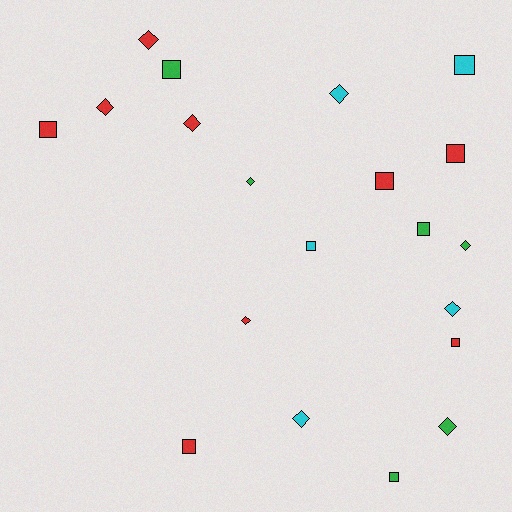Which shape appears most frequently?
Diamond, with 10 objects.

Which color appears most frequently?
Red, with 9 objects.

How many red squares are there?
There are 5 red squares.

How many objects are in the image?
There are 20 objects.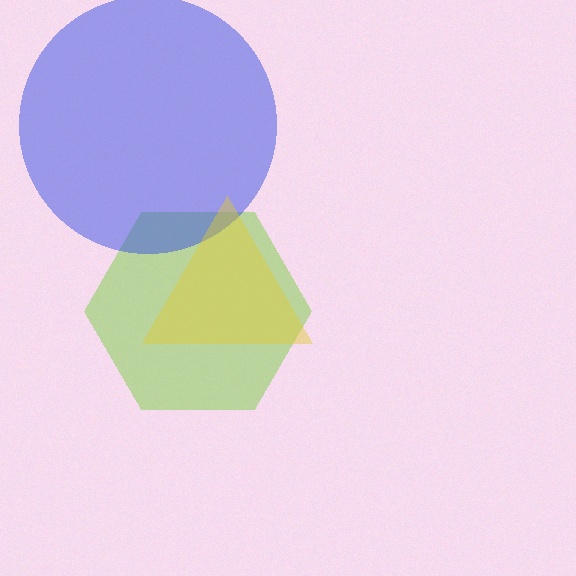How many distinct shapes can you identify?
There are 3 distinct shapes: a lime hexagon, a blue circle, a yellow triangle.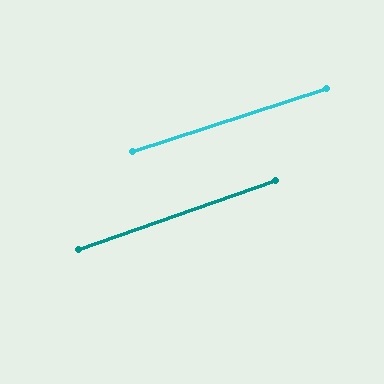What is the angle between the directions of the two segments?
Approximately 1 degree.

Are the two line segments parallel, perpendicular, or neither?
Parallel — their directions differ by only 1.4°.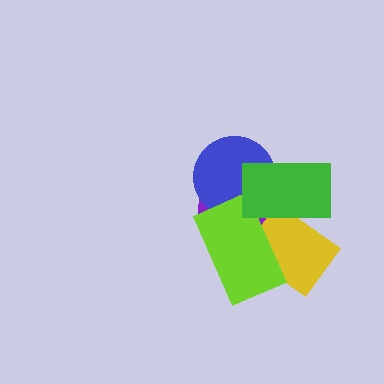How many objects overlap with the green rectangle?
4 objects overlap with the green rectangle.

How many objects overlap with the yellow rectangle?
3 objects overlap with the yellow rectangle.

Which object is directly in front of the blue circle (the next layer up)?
The lime rectangle is directly in front of the blue circle.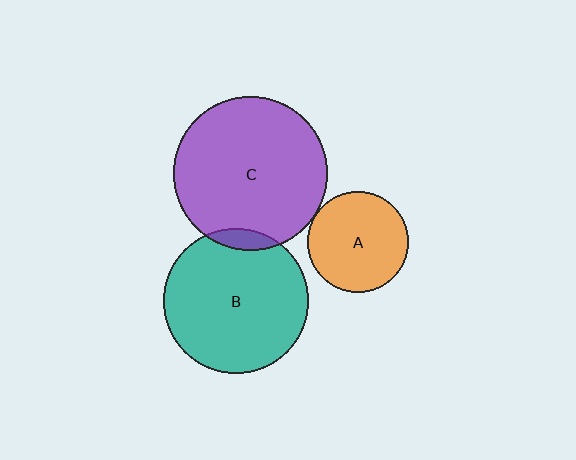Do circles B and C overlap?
Yes.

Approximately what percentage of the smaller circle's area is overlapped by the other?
Approximately 5%.